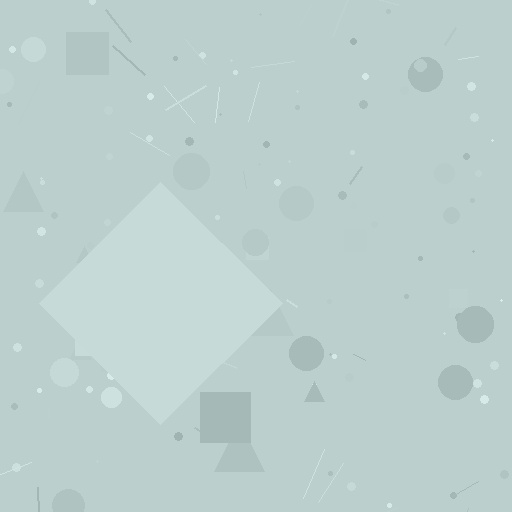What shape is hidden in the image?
A diamond is hidden in the image.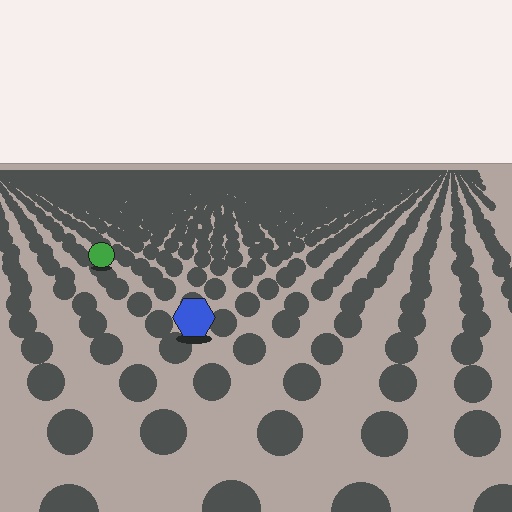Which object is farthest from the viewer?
The green circle is farthest from the viewer. It appears smaller and the ground texture around it is denser.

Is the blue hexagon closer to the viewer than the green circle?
Yes. The blue hexagon is closer — you can tell from the texture gradient: the ground texture is coarser near it.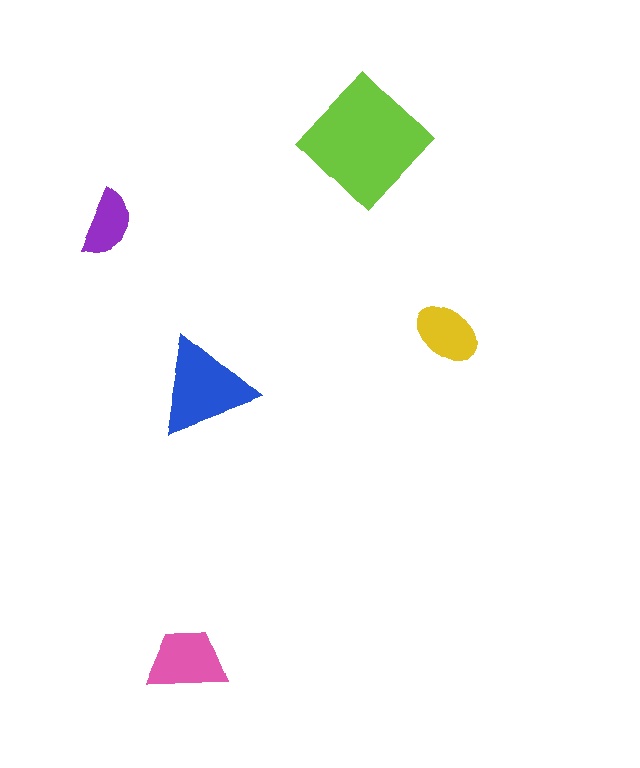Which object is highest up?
The lime diamond is topmost.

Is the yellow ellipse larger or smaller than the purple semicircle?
Larger.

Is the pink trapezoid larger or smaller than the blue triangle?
Smaller.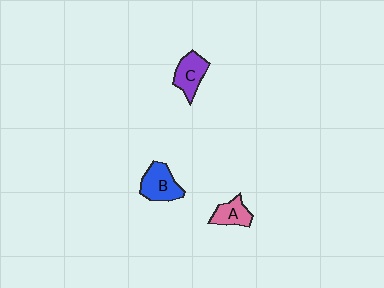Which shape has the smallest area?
Shape A (pink).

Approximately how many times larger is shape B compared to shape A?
Approximately 1.4 times.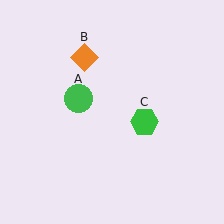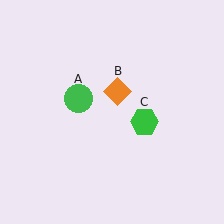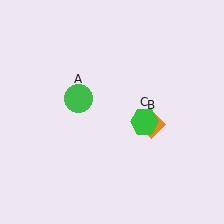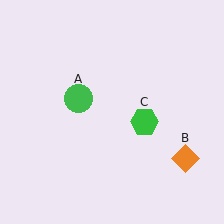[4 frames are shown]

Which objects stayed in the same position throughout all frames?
Green circle (object A) and green hexagon (object C) remained stationary.